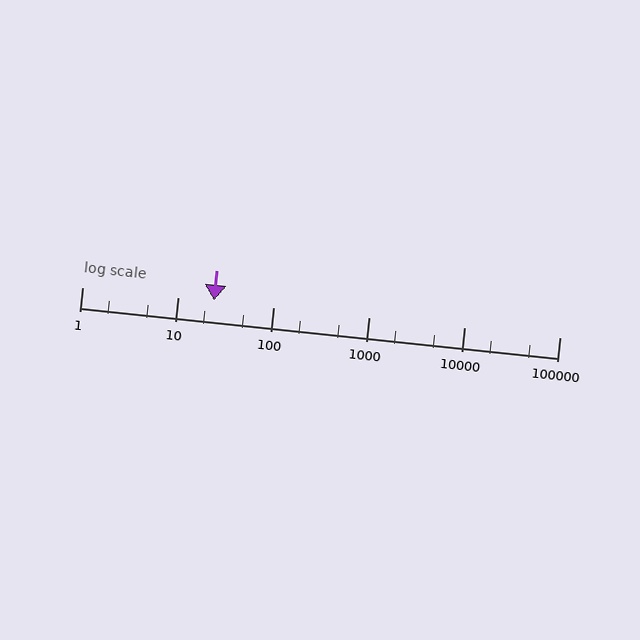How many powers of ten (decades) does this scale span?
The scale spans 5 decades, from 1 to 100000.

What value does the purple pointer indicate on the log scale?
The pointer indicates approximately 24.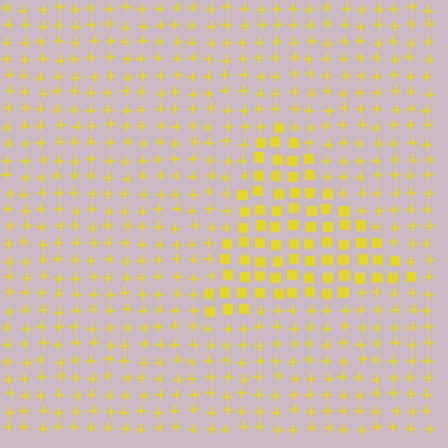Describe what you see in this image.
The image is filled with small yellow elements arranged in a uniform grid. A triangle-shaped region contains squares, while the surrounding area contains plus signs. The boundary is defined purely by the change in element shape.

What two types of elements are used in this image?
The image uses squares inside the triangle region and plus signs outside it.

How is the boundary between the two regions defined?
The boundary is defined by a change in element shape: squares inside vs. plus signs outside. All elements share the same color and spacing.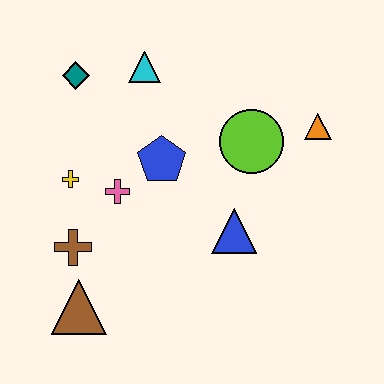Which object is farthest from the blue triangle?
The teal diamond is farthest from the blue triangle.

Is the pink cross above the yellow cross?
No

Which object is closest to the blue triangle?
The lime circle is closest to the blue triangle.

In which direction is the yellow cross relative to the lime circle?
The yellow cross is to the left of the lime circle.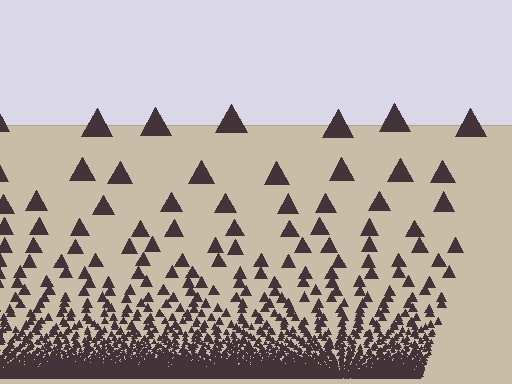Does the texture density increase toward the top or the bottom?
Density increases toward the bottom.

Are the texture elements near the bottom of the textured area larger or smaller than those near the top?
Smaller. The gradient is inverted — elements near the bottom are smaller and denser.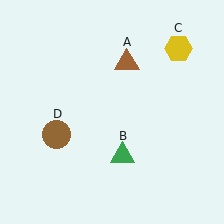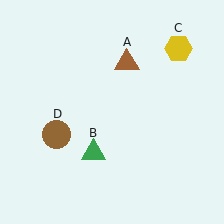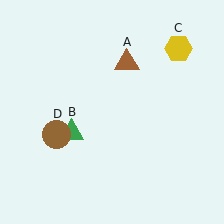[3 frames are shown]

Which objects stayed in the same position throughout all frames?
Brown triangle (object A) and yellow hexagon (object C) and brown circle (object D) remained stationary.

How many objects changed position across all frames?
1 object changed position: green triangle (object B).